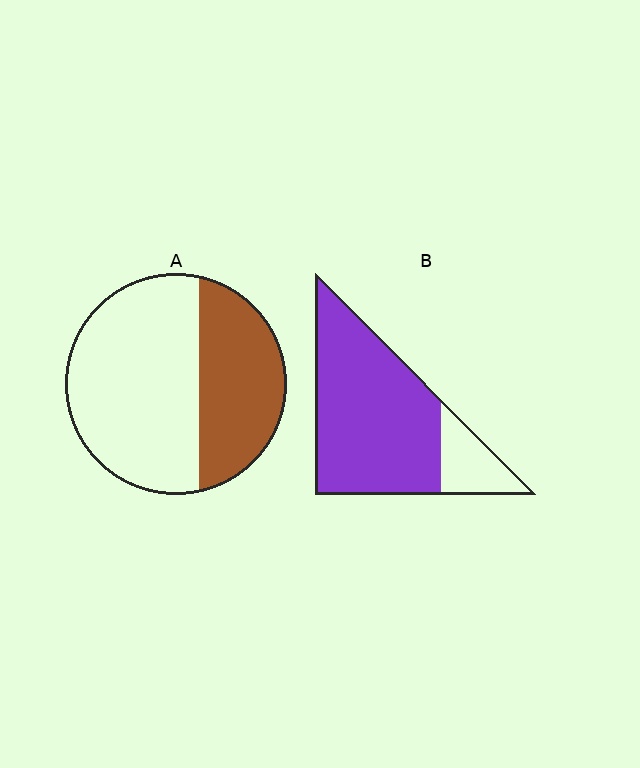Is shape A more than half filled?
No.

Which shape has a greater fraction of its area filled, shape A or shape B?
Shape B.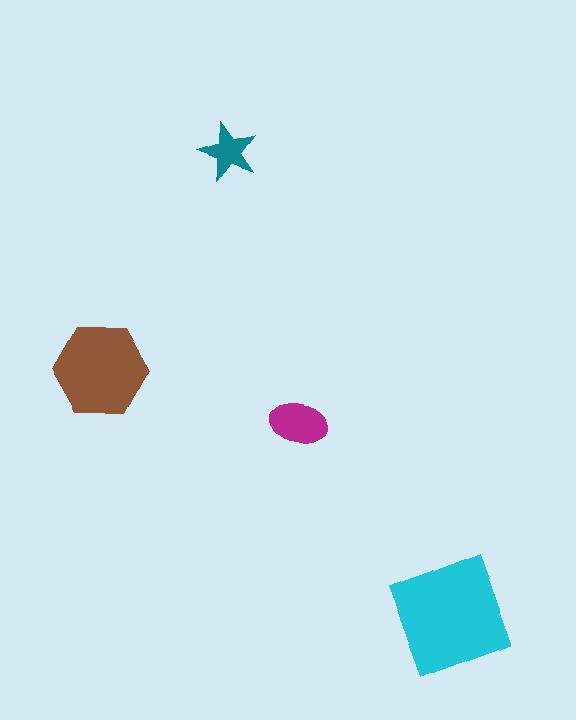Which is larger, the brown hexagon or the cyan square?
The cyan square.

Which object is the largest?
The cyan square.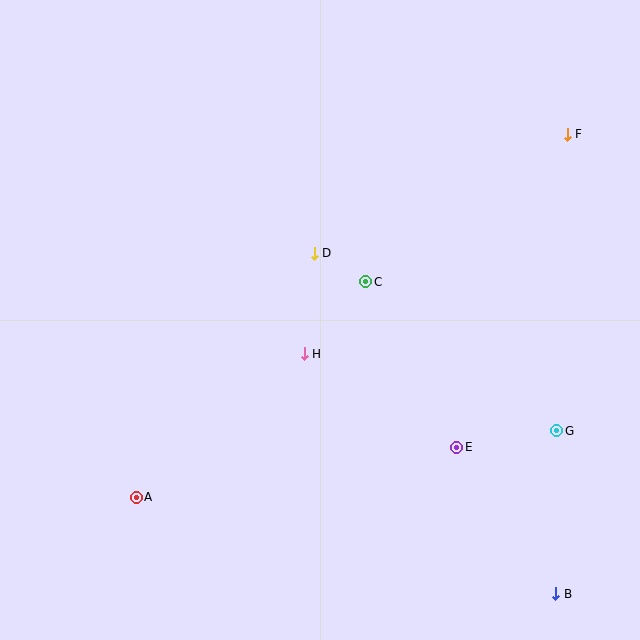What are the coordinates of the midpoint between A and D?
The midpoint between A and D is at (225, 375).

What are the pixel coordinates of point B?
Point B is at (556, 594).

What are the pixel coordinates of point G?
Point G is at (557, 431).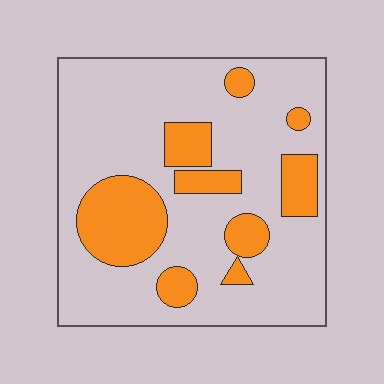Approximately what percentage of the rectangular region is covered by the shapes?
Approximately 25%.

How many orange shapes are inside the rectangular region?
9.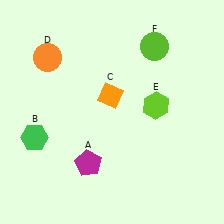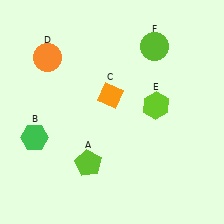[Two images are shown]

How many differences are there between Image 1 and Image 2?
There is 1 difference between the two images.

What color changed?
The pentagon (A) changed from magenta in Image 1 to lime in Image 2.